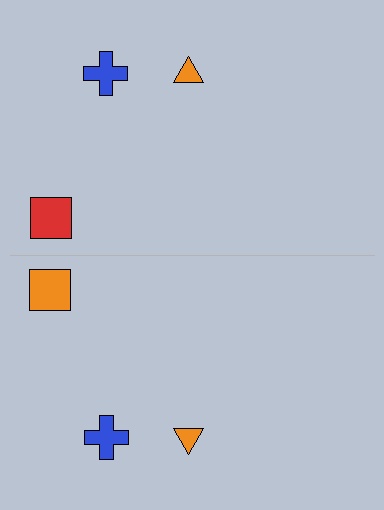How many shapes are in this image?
There are 6 shapes in this image.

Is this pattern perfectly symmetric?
No, the pattern is not perfectly symmetric. The orange square on the bottom side breaks the symmetry — its mirror counterpart is red.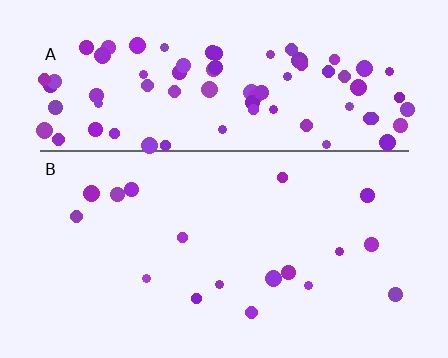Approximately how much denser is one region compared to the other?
Approximately 5.0× — region A over region B.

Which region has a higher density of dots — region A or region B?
A (the top).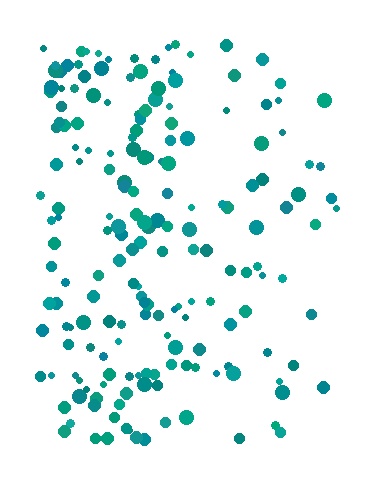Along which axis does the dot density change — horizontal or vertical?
Horizontal.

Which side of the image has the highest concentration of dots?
The left.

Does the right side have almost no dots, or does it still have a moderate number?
Still a moderate number, just noticeably fewer than the left.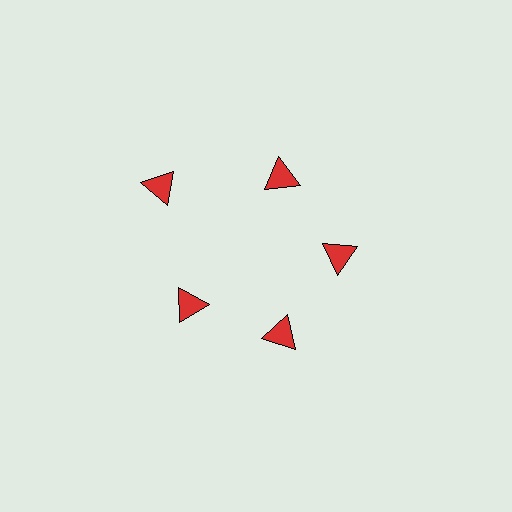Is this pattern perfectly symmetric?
No. The 5 red triangles are arranged in a ring, but one element near the 10 o'clock position is pushed outward from the center, breaking the 5-fold rotational symmetry.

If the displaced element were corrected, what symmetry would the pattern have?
It would have 5-fold rotational symmetry — the pattern would map onto itself every 72 degrees.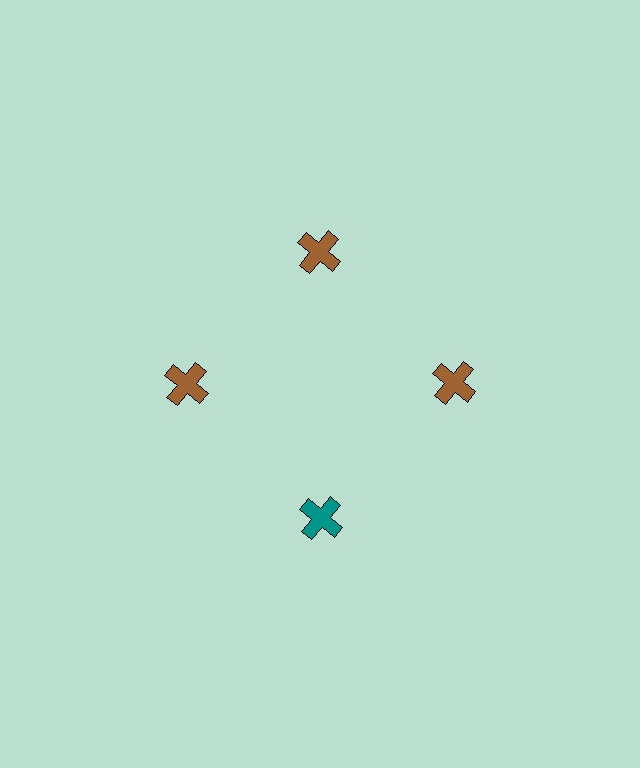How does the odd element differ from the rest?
It has a different color: teal instead of brown.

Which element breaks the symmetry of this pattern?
The teal cross at roughly the 6 o'clock position breaks the symmetry. All other shapes are brown crosses.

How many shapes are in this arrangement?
There are 4 shapes arranged in a ring pattern.